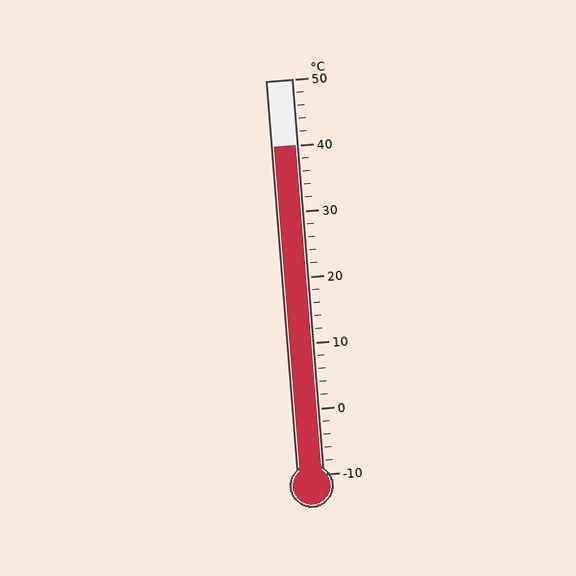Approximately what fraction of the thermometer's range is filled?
The thermometer is filled to approximately 85% of its range.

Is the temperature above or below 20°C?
The temperature is above 20°C.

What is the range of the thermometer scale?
The thermometer scale ranges from -10°C to 50°C.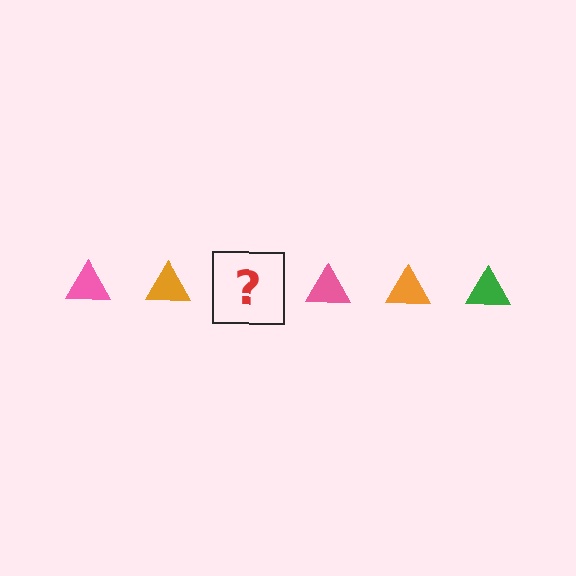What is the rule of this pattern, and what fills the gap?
The rule is that the pattern cycles through pink, orange, green triangles. The gap should be filled with a green triangle.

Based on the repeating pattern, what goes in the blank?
The blank should be a green triangle.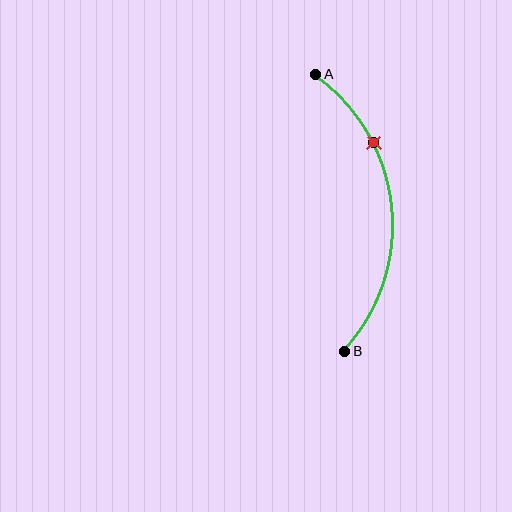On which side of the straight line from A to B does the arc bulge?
The arc bulges to the right of the straight line connecting A and B.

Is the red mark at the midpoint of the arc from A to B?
No. The red mark lies on the arc but is closer to endpoint A. The arc midpoint would be at the point on the curve equidistant along the arc from both A and B.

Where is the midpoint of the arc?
The arc midpoint is the point on the curve farthest from the straight line joining A and B. It sits to the right of that line.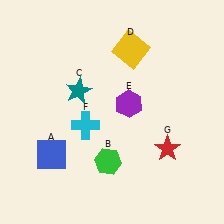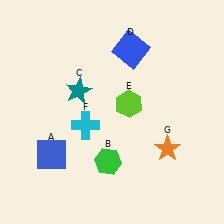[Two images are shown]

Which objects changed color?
D changed from yellow to blue. E changed from purple to lime. G changed from red to orange.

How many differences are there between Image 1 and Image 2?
There are 3 differences between the two images.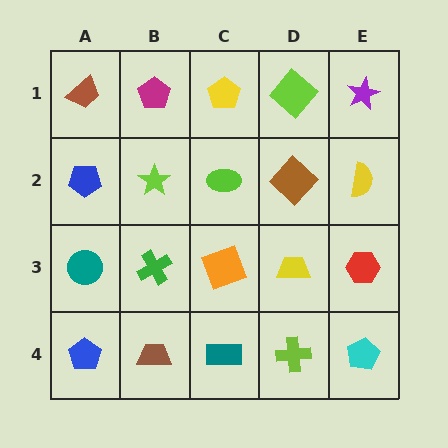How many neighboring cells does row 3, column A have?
3.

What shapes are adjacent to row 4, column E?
A red hexagon (row 3, column E), a lime cross (row 4, column D).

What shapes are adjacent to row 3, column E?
A yellow semicircle (row 2, column E), a cyan pentagon (row 4, column E), a yellow trapezoid (row 3, column D).